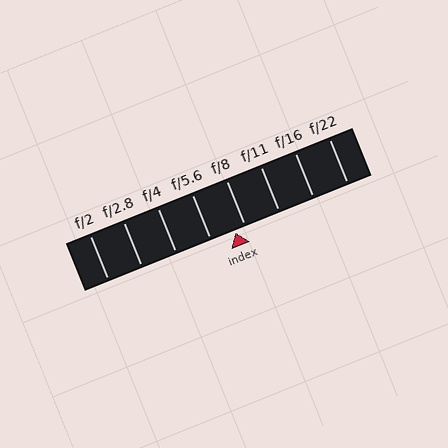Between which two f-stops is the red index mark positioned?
The index mark is between f/5.6 and f/8.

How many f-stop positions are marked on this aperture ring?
There are 8 f-stop positions marked.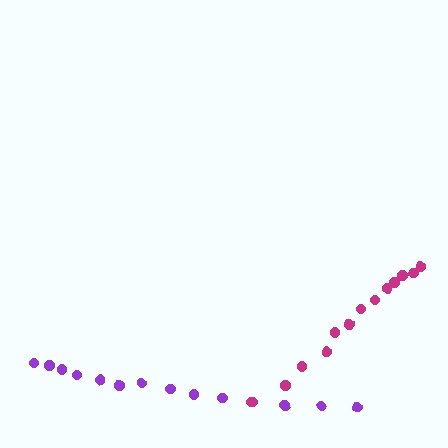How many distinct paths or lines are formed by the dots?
There are 2 distinct paths.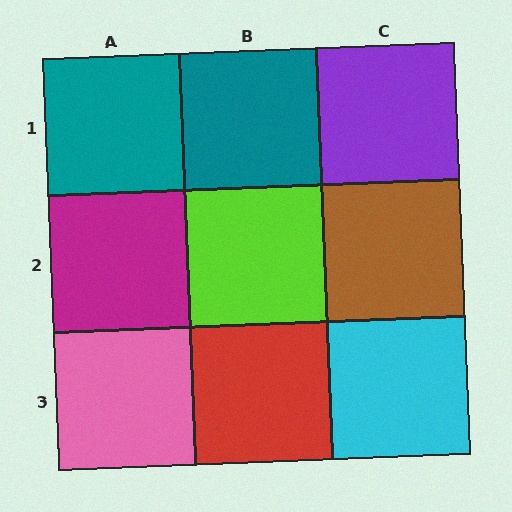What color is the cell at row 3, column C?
Cyan.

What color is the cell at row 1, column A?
Teal.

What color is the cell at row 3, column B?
Red.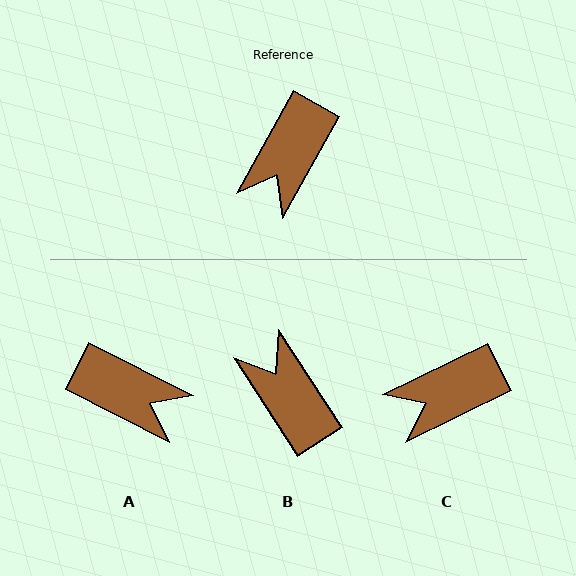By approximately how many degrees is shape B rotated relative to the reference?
Approximately 118 degrees clockwise.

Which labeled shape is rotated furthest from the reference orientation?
B, about 118 degrees away.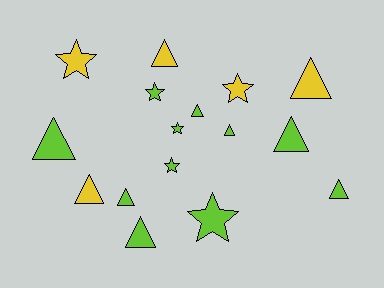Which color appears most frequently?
Lime, with 11 objects.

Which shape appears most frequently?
Triangle, with 10 objects.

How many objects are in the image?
There are 16 objects.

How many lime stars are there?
There are 4 lime stars.